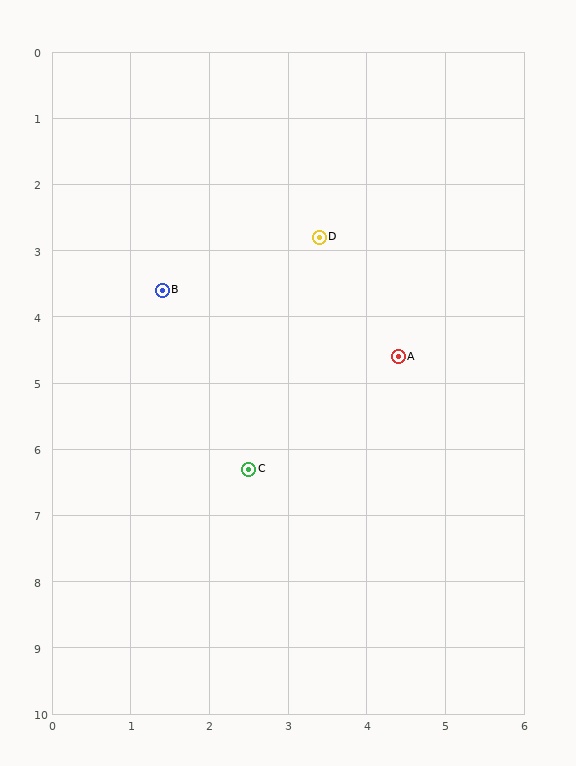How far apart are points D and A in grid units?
Points D and A are about 2.1 grid units apart.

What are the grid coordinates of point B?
Point B is at approximately (1.4, 3.6).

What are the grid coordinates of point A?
Point A is at approximately (4.4, 4.6).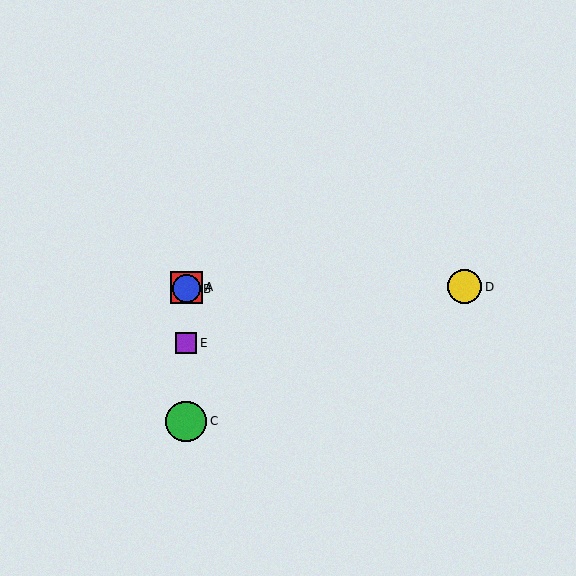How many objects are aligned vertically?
4 objects (A, B, C, E) are aligned vertically.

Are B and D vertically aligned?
No, B is at x≈186 and D is at x≈465.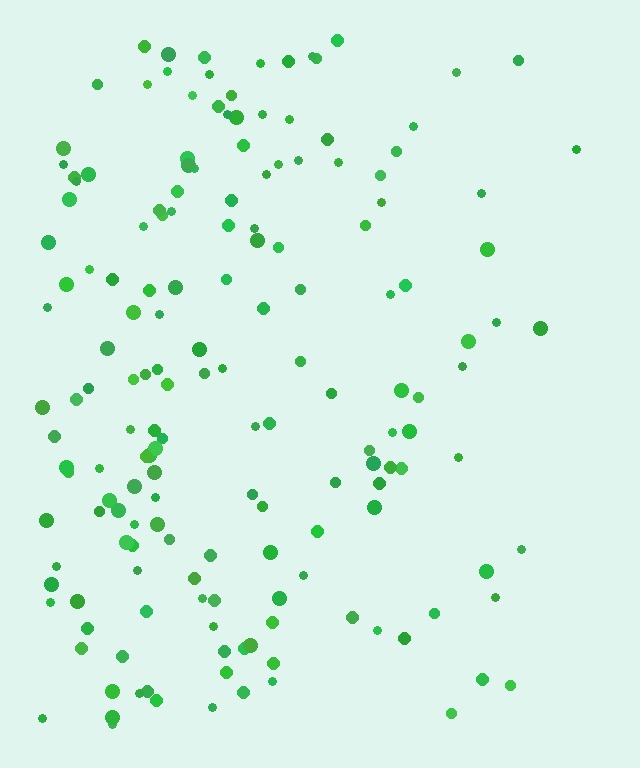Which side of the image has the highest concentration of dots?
The left.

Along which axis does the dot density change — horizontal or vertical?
Horizontal.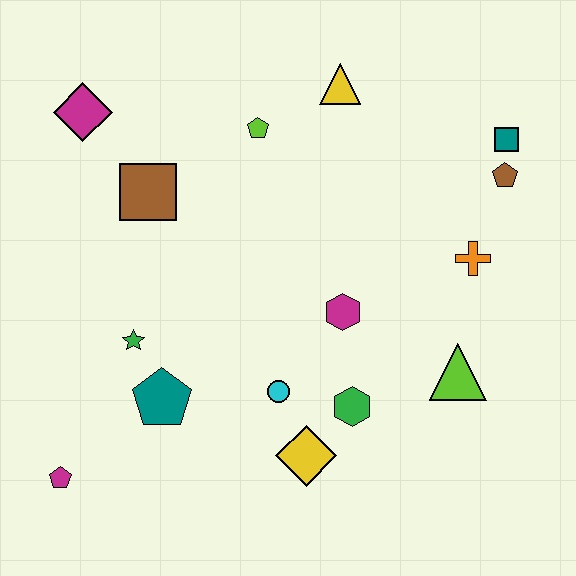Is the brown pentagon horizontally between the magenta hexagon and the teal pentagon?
No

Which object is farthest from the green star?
The teal square is farthest from the green star.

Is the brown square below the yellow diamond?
No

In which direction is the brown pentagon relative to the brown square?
The brown pentagon is to the right of the brown square.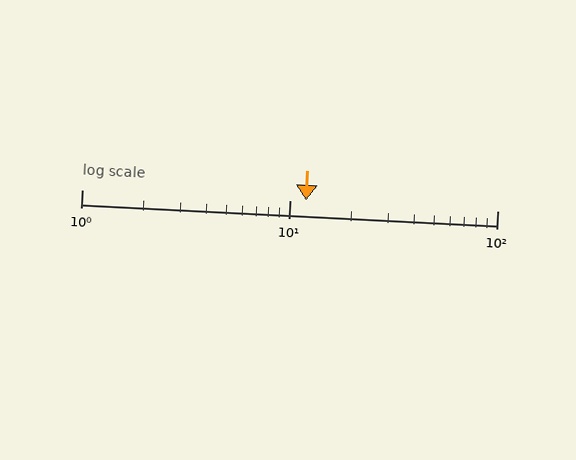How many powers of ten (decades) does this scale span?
The scale spans 2 decades, from 1 to 100.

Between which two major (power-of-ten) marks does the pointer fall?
The pointer is between 10 and 100.